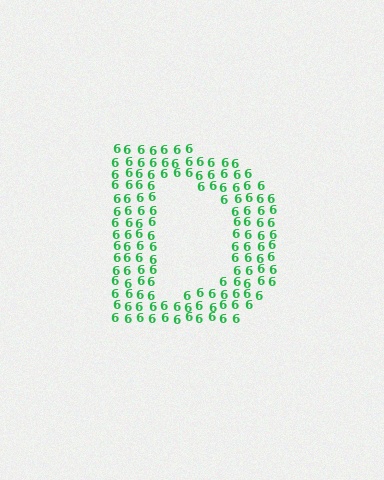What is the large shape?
The large shape is the letter D.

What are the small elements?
The small elements are digit 6's.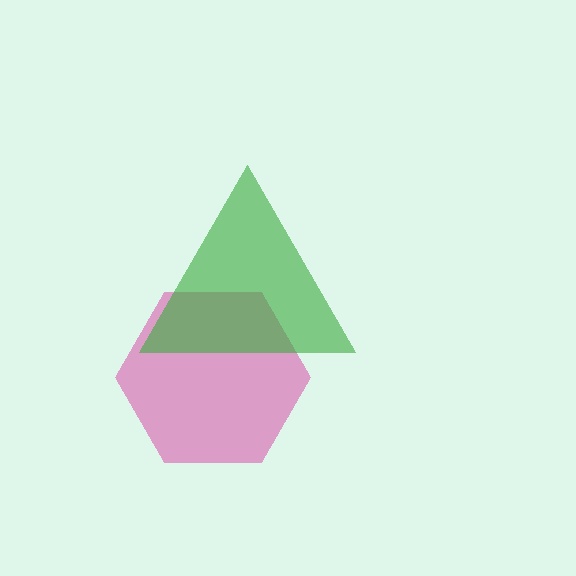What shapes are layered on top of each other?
The layered shapes are: a magenta hexagon, a green triangle.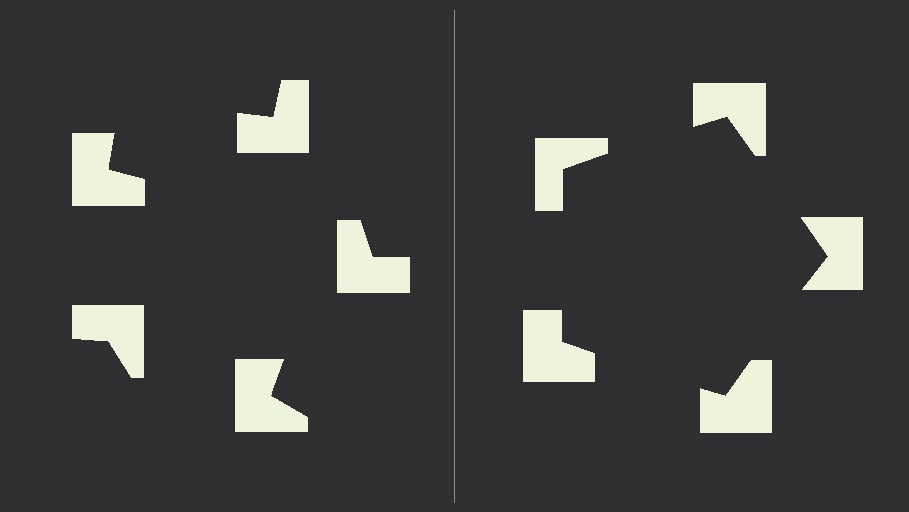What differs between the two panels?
The notched squares are positioned identically on both sides; only the wedge orientations differ. On the right they align to a pentagon; on the left they are misaligned.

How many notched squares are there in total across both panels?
10 — 5 on each side.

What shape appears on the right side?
An illusory pentagon.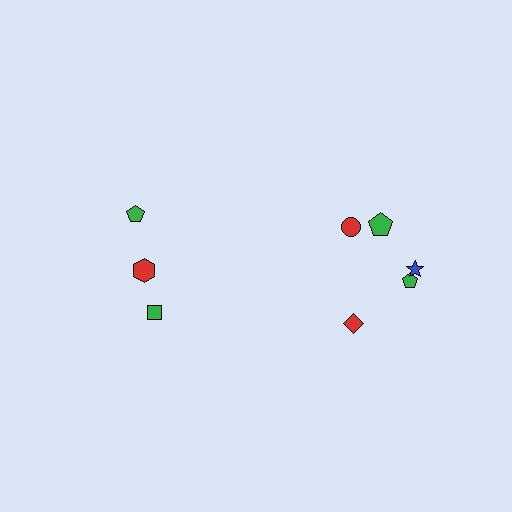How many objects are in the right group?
There are 5 objects.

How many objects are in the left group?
There are 3 objects.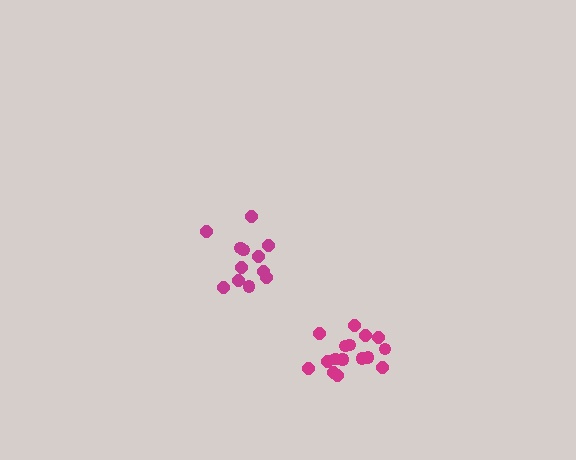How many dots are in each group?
Group 1: 12 dots, Group 2: 18 dots (30 total).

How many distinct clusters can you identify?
There are 2 distinct clusters.